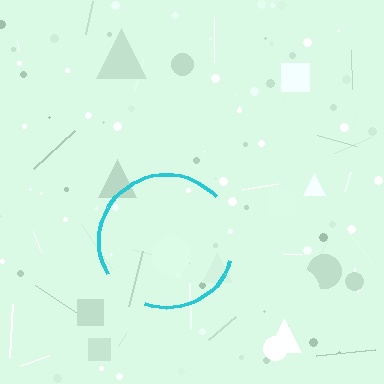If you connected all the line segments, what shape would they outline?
They would outline a circle.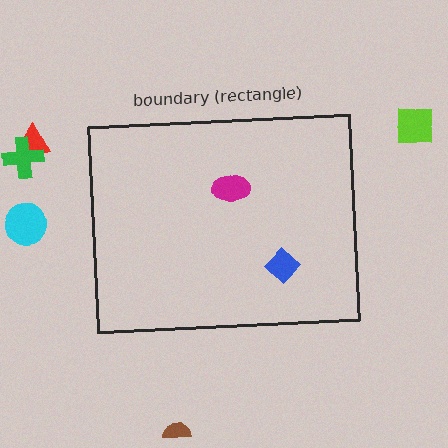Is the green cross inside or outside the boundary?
Outside.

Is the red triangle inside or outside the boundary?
Outside.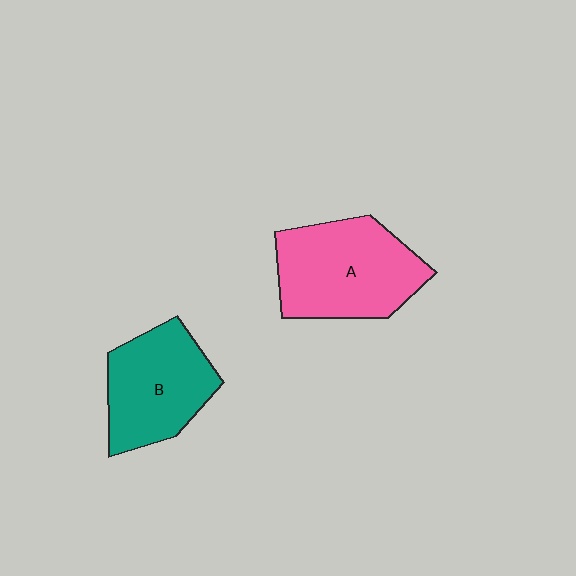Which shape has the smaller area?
Shape B (teal).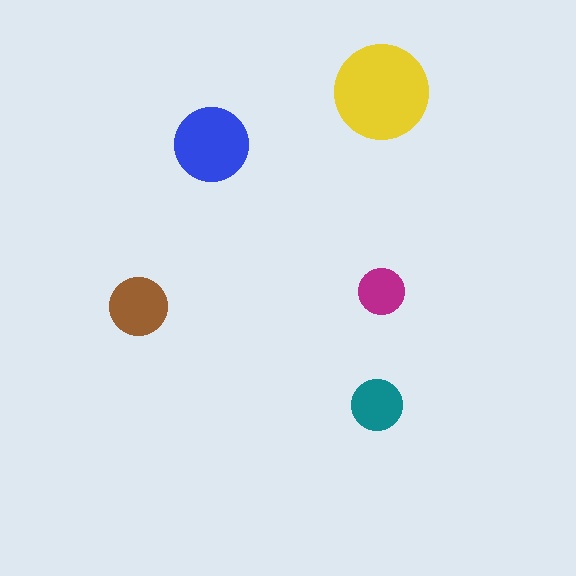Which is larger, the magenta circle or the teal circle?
The teal one.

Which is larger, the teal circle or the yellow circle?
The yellow one.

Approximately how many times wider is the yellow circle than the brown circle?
About 1.5 times wider.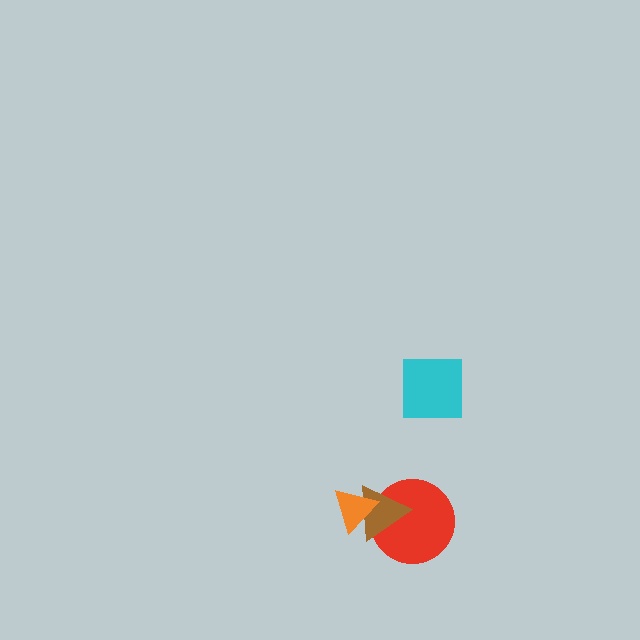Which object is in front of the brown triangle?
The orange triangle is in front of the brown triangle.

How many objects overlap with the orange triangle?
2 objects overlap with the orange triangle.